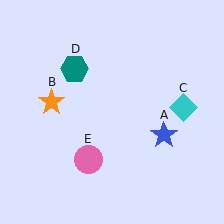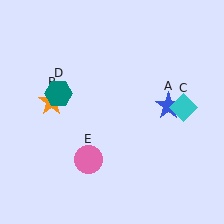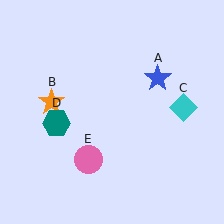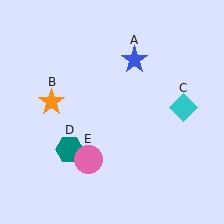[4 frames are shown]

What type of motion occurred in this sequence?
The blue star (object A), teal hexagon (object D) rotated counterclockwise around the center of the scene.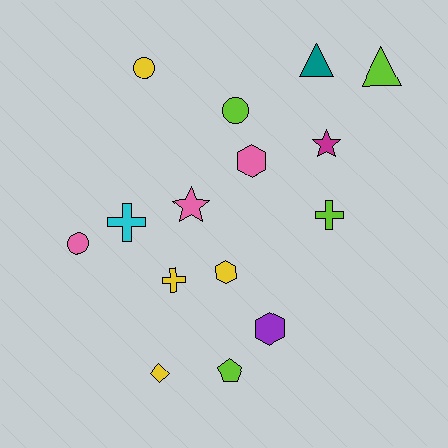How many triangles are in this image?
There are 2 triangles.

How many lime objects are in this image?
There are 4 lime objects.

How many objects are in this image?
There are 15 objects.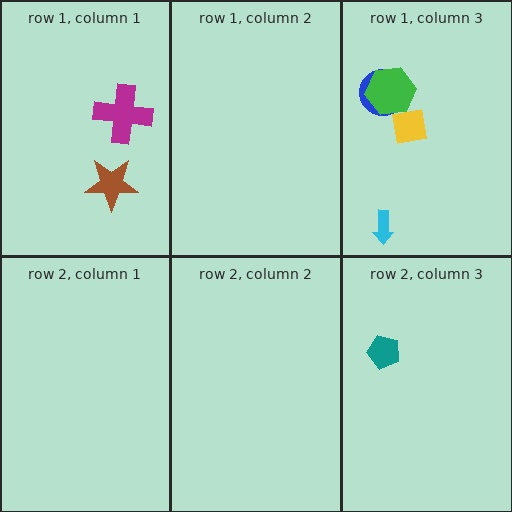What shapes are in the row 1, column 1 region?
The brown star, the magenta cross.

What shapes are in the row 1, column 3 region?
The cyan arrow, the blue circle, the yellow square, the green hexagon.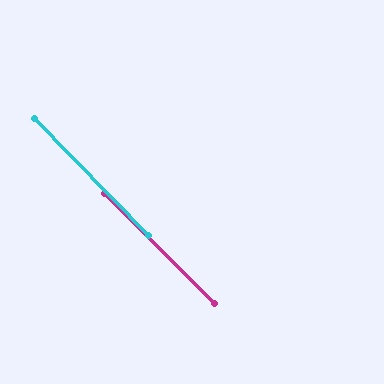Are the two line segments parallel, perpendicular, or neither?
Parallel — their directions differ by only 0.8°.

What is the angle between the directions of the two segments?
Approximately 1 degree.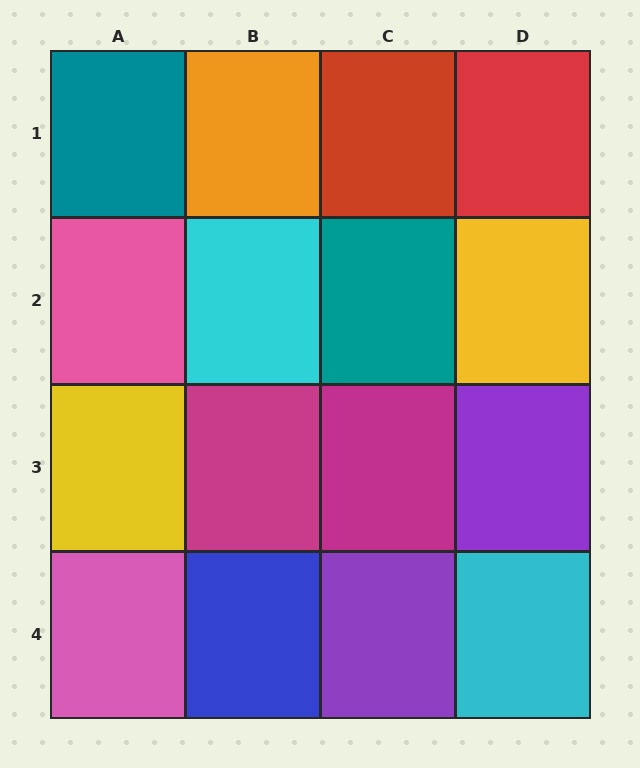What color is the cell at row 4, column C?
Purple.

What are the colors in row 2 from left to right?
Pink, cyan, teal, yellow.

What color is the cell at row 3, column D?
Purple.